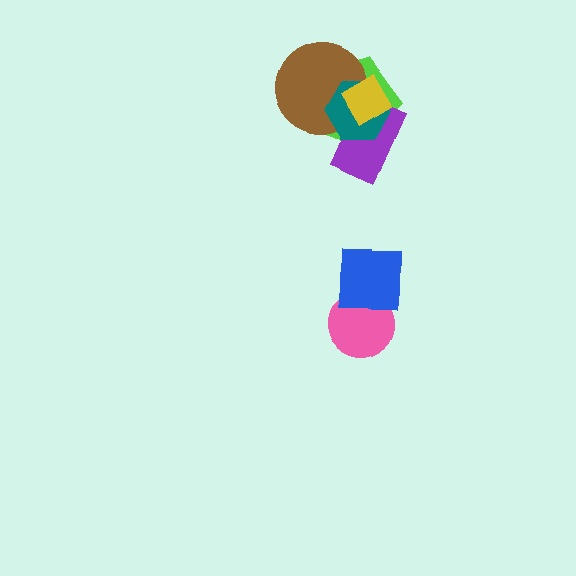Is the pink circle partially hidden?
Yes, it is partially covered by another shape.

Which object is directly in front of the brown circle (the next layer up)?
The purple rectangle is directly in front of the brown circle.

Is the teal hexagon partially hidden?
Yes, it is partially covered by another shape.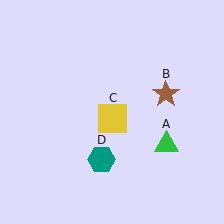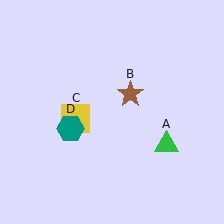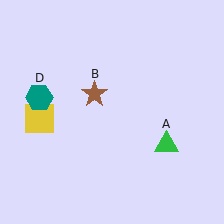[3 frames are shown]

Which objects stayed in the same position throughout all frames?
Green triangle (object A) remained stationary.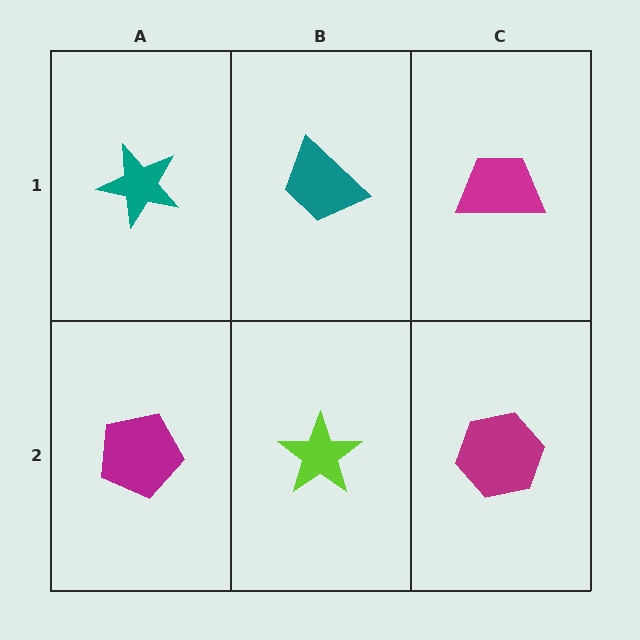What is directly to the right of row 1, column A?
A teal trapezoid.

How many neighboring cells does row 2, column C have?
2.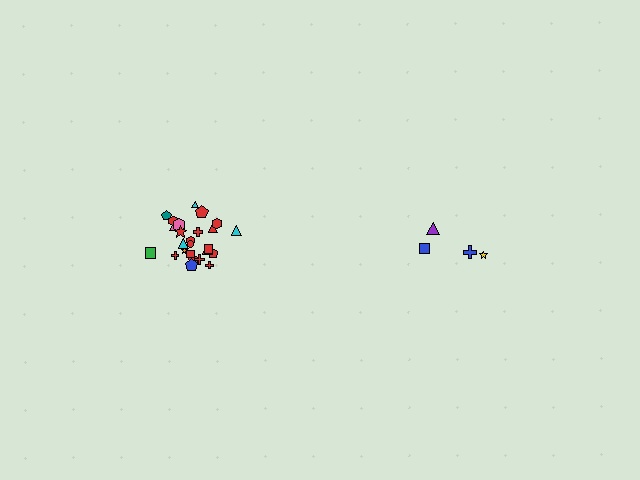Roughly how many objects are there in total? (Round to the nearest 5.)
Roughly 30 objects in total.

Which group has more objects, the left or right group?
The left group.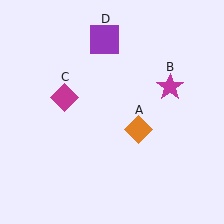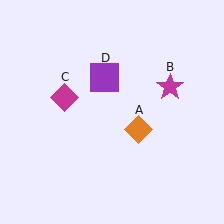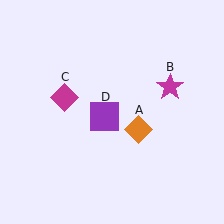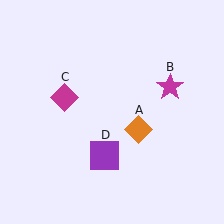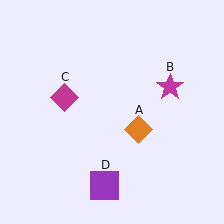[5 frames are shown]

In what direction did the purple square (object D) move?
The purple square (object D) moved down.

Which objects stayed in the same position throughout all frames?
Orange diamond (object A) and magenta star (object B) and magenta diamond (object C) remained stationary.